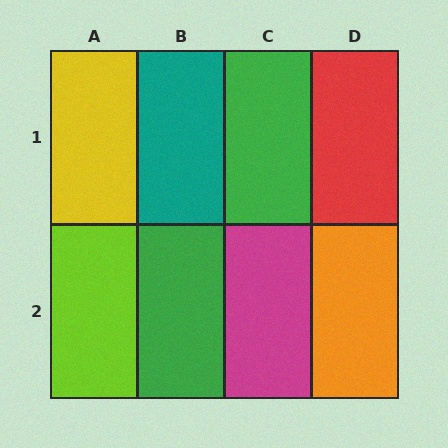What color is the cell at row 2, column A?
Lime.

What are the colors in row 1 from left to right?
Yellow, teal, green, red.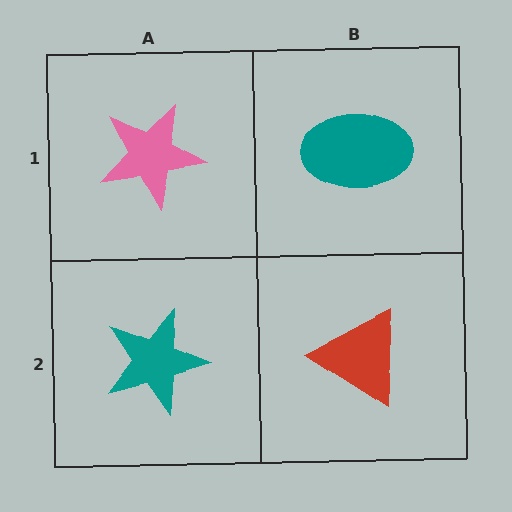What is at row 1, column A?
A pink star.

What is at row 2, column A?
A teal star.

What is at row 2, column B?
A red triangle.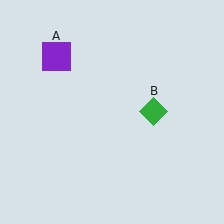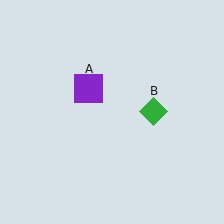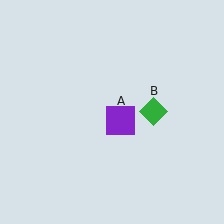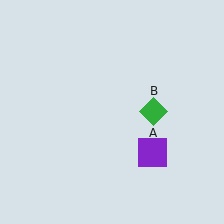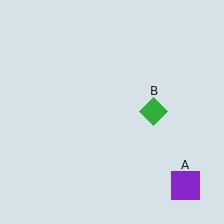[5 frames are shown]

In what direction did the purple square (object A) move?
The purple square (object A) moved down and to the right.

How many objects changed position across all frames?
1 object changed position: purple square (object A).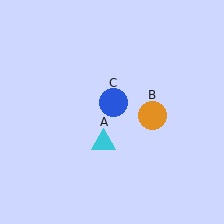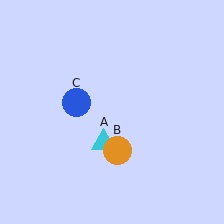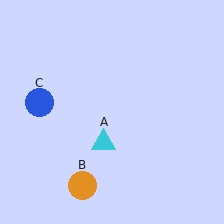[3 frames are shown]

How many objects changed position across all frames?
2 objects changed position: orange circle (object B), blue circle (object C).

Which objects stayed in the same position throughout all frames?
Cyan triangle (object A) remained stationary.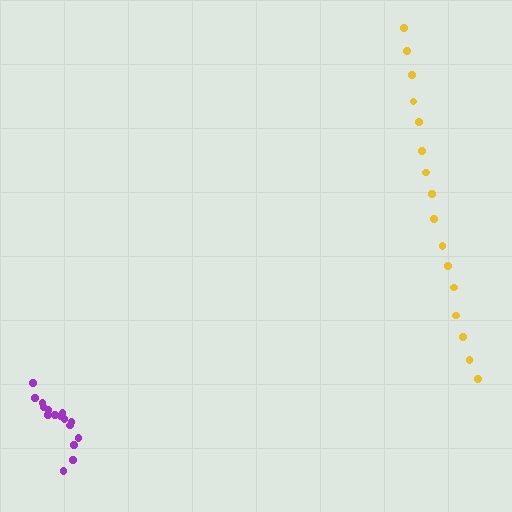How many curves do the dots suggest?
There are 2 distinct paths.